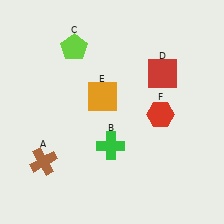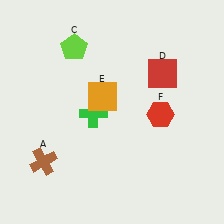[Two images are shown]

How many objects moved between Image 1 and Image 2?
1 object moved between the two images.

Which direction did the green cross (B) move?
The green cross (B) moved up.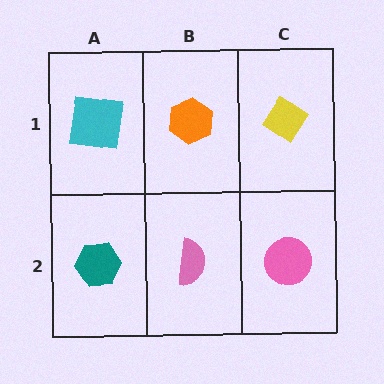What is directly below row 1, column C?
A pink circle.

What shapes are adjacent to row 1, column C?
A pink circle (row 2, column C), an orange hexagon (row 1, column B).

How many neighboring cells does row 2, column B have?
3.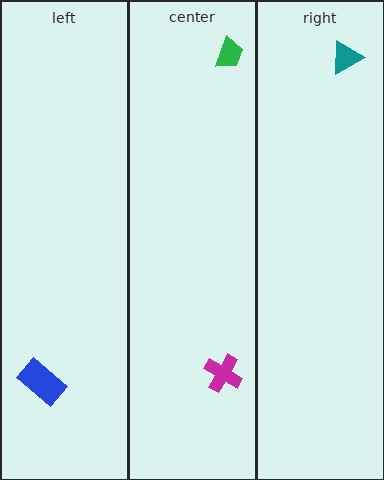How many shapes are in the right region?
1.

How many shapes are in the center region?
2.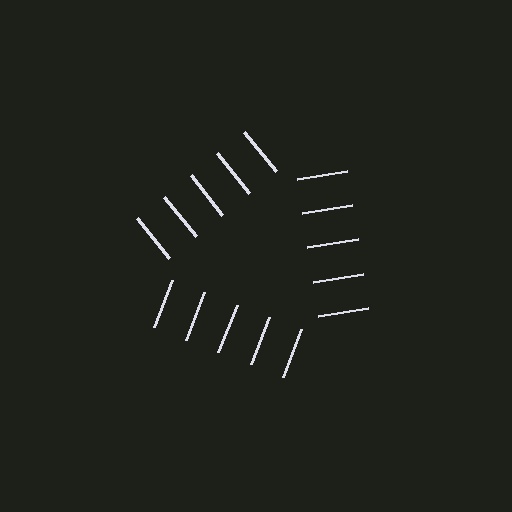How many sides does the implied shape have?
3 sides — the line-ends trace a triangle.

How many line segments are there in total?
15 — 5 along each of the 3 edges.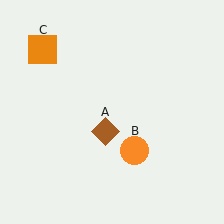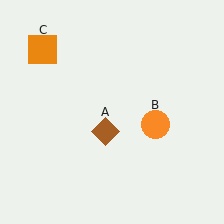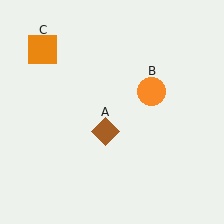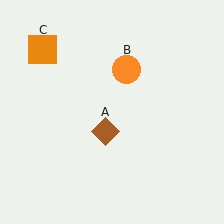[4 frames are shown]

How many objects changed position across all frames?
1 object changed position: orange circle (object B).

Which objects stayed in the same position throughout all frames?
Brown diamond (object A) and orange square (object C) remained stationary.